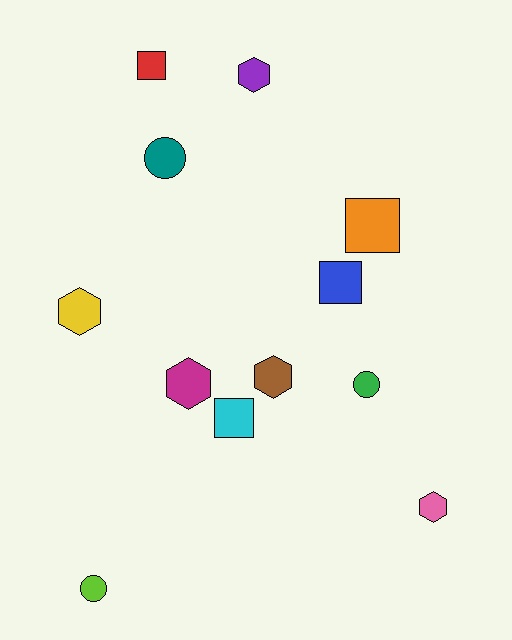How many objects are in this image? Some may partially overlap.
There are 12 objects.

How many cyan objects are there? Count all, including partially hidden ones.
There is 1 cyan object.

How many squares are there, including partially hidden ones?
There are 4 squares.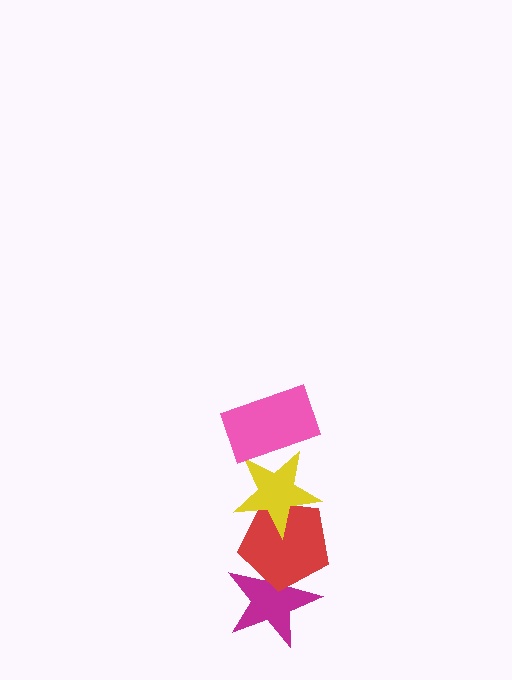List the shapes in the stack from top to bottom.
From top to bottom: the pink rectangle, the yellow star, the red pentagon, the magenta star.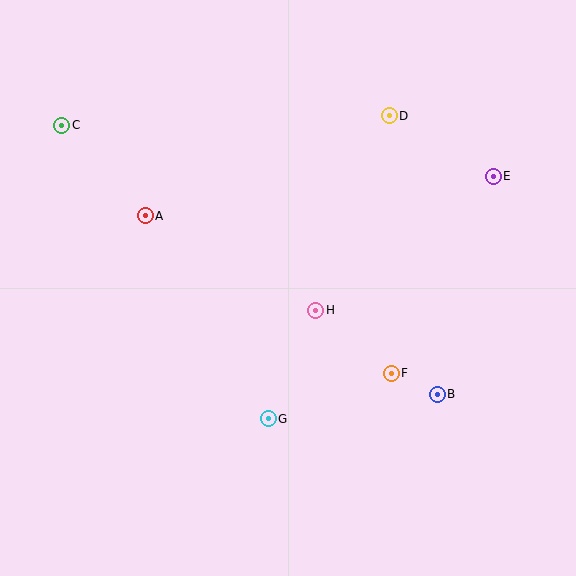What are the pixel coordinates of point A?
Point A is at (145, 216).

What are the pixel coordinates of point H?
Point H is at (316, 310).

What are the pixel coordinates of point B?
Point B is at (437, 394).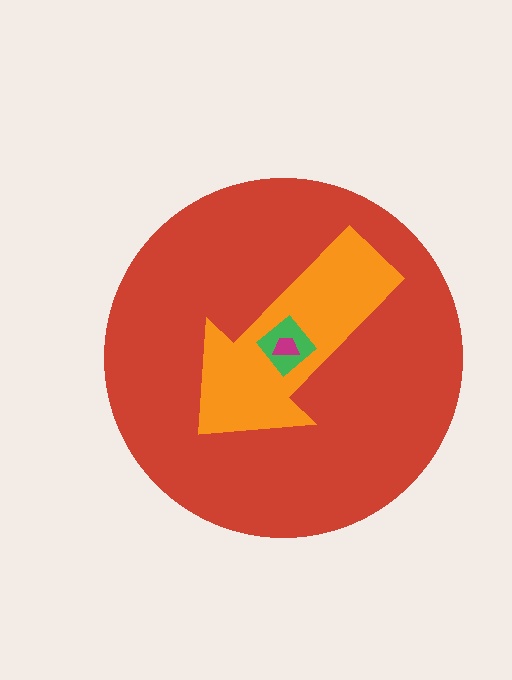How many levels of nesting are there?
4.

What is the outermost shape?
The red circle.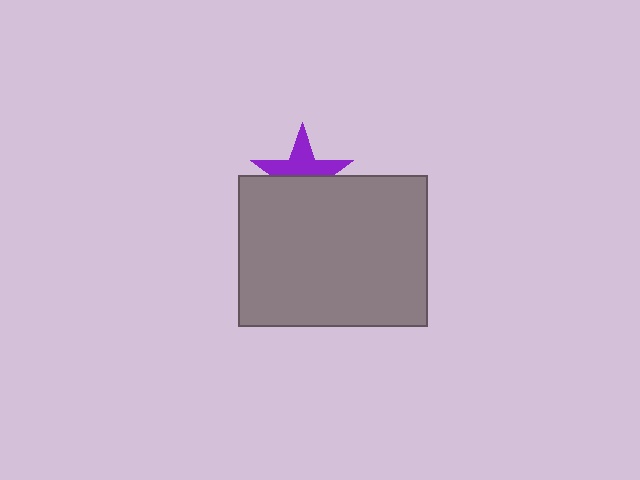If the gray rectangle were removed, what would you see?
You would see the complete purple star.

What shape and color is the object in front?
The object in front is a gray rectangle.